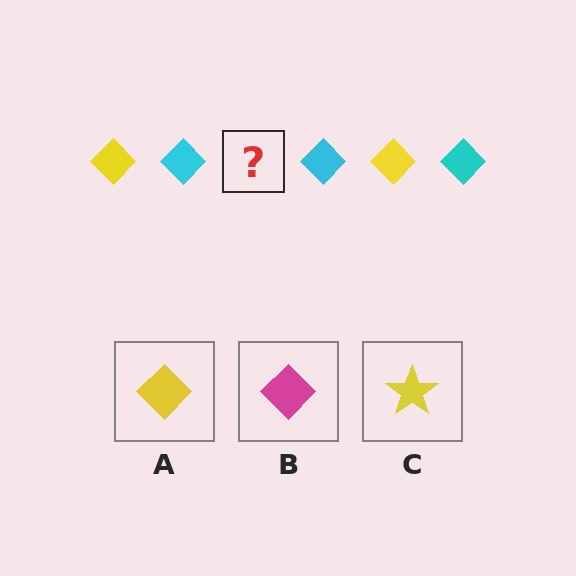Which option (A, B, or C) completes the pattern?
A.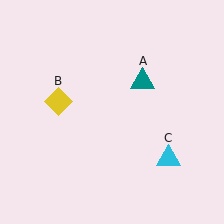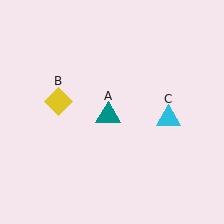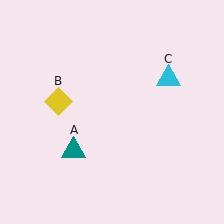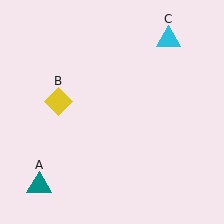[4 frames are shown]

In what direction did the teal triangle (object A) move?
The teal triangle (object A) moved down and to the left.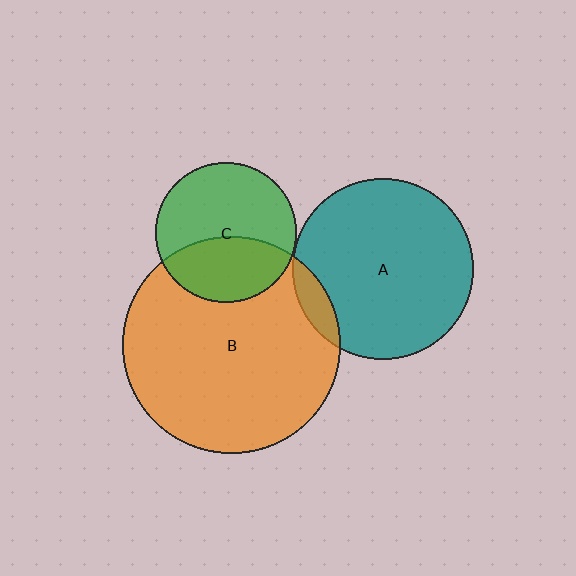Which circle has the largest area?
Circle B (orange).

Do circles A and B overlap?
Yes.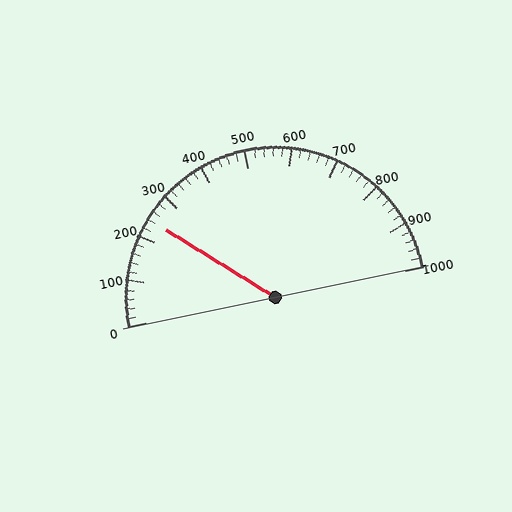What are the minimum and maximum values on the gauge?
The gauge ranges from 0 to 1000.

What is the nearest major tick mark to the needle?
The nearest major tick mark is 200.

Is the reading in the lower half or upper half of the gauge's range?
The reading is in the lower half of the range (0 to 1000).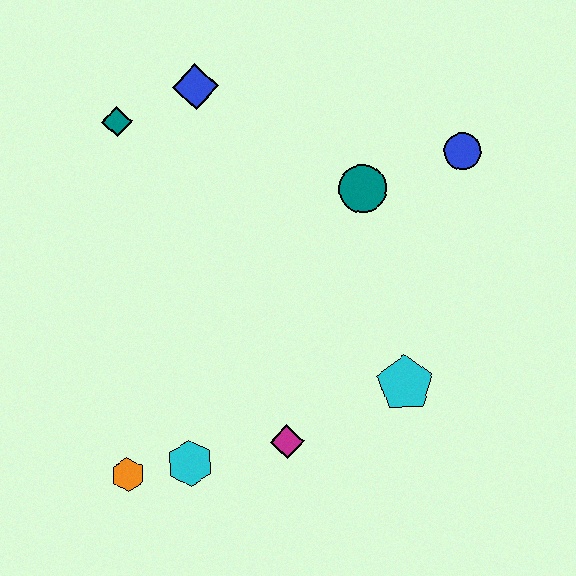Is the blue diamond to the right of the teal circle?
No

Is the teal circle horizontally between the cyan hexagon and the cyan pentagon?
Yes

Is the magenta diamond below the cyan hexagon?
No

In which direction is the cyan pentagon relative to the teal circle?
The cyan pentagon is below the teal circle.